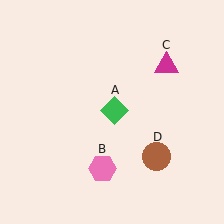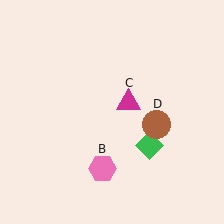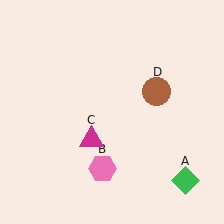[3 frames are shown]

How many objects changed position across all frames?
3 objects changed position: green diamond (object A), magenta triangle (object C), brown circle (object D).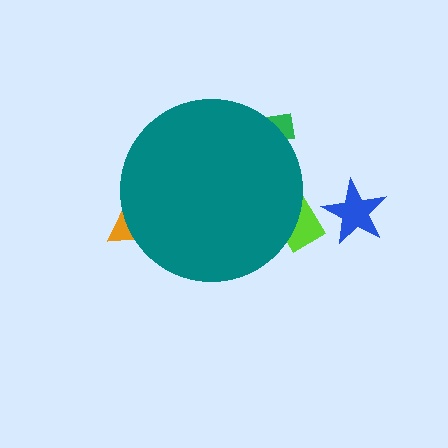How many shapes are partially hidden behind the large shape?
3 shapes are partially hidden.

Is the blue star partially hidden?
No, the blue star is fully visible.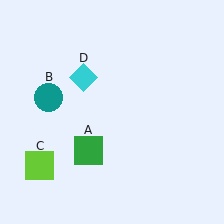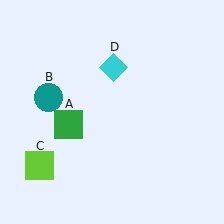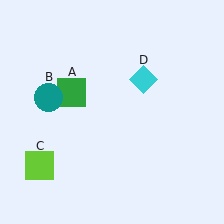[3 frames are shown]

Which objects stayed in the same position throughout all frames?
Teal circle (object B) and lime square (object C) remained stationary.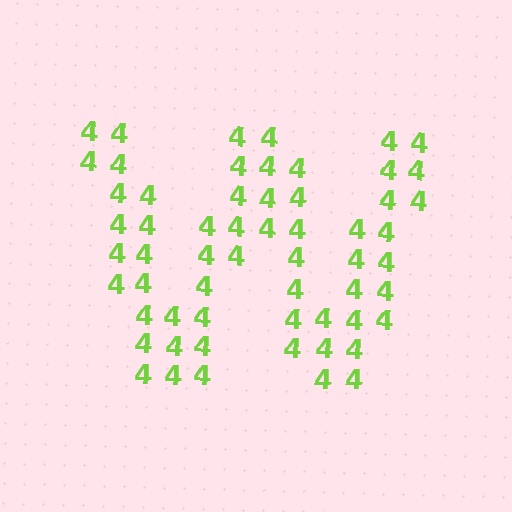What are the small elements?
The small elements are digit 4's.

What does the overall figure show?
The overall figure shows the letter W.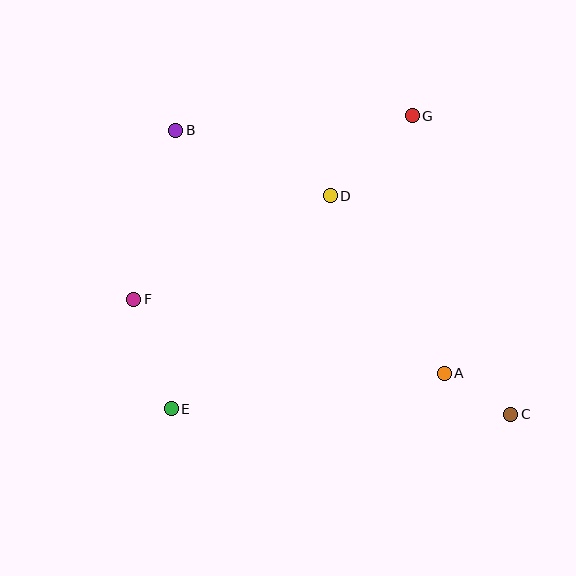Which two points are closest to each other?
Points A and C are closest to each other.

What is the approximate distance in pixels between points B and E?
The distance between B and E is approximately 278 pixels.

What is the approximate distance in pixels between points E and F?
The distance between E and F is approximately 115 pixels.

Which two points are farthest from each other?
Points B and C are farthest from each other.